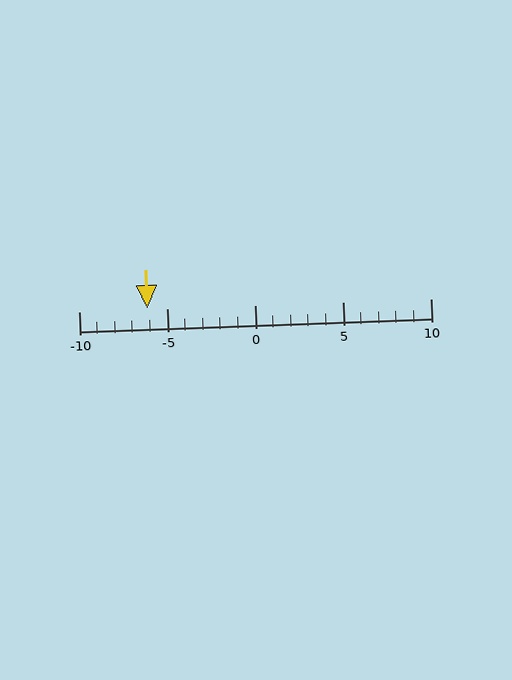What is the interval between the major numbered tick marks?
The major tick marks are spaced 5 units apart.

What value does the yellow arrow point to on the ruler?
The yellow arrow points to approximately -6.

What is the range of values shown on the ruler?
The ruler shows values from -10 to 10.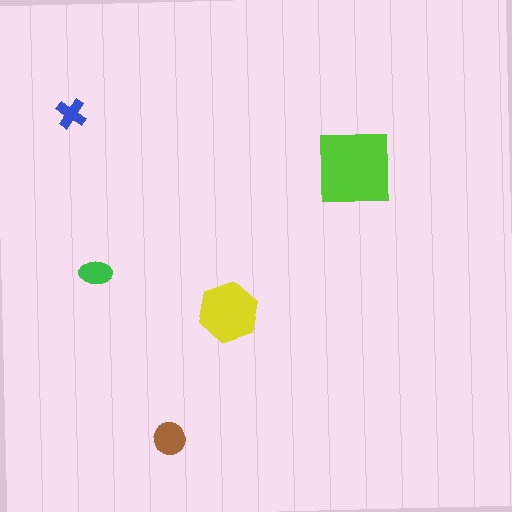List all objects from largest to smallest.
The lime square, the yellow hexagon, the brown circle, the green ellipse, the blue cross.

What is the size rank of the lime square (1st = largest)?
1st.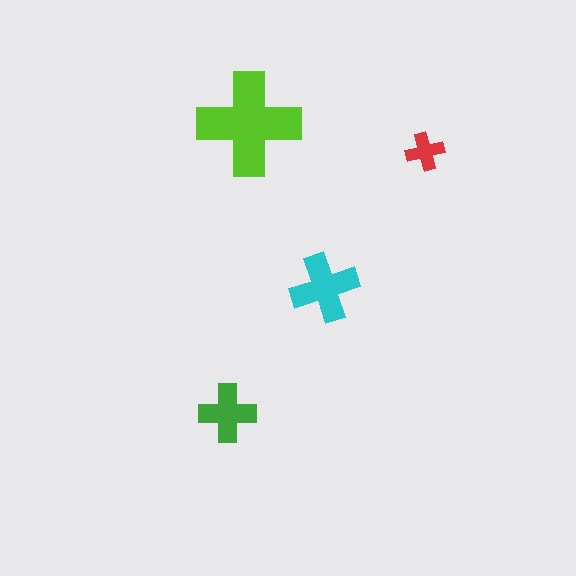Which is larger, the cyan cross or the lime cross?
The lime one.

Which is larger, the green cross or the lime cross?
The lime one.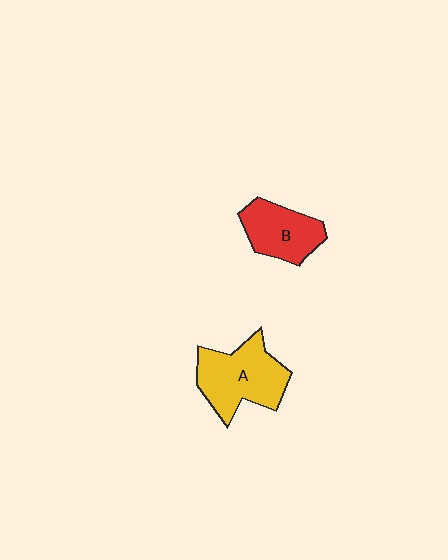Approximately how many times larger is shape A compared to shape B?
Approximately 1.4 times.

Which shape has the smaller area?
Shape B (red).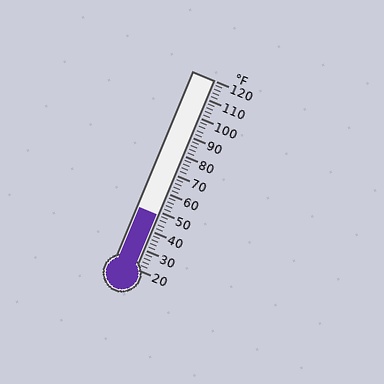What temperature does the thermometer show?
The thermometer shows approximately 48°F.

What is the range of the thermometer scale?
The thermometer scale ranges from 20°F to 120°F.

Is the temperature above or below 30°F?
The temperature is above 30°F.